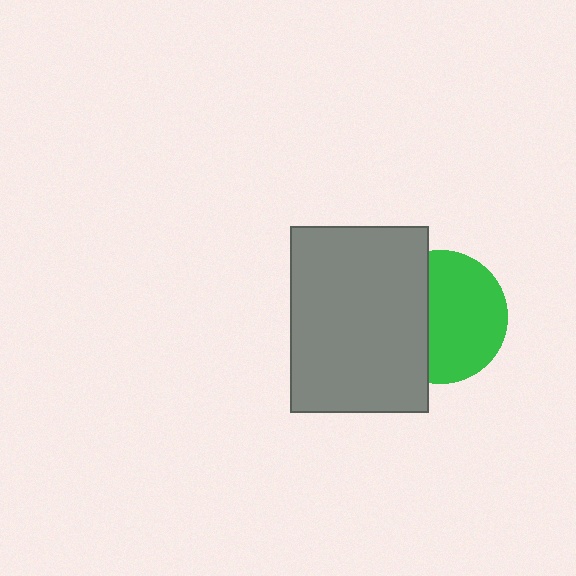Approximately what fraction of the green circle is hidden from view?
Roughly 40% of the green circle is hidden behind the gray rectangle.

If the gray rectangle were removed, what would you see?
You would see the complete green circle.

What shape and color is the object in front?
The object in front is a gray rectangle.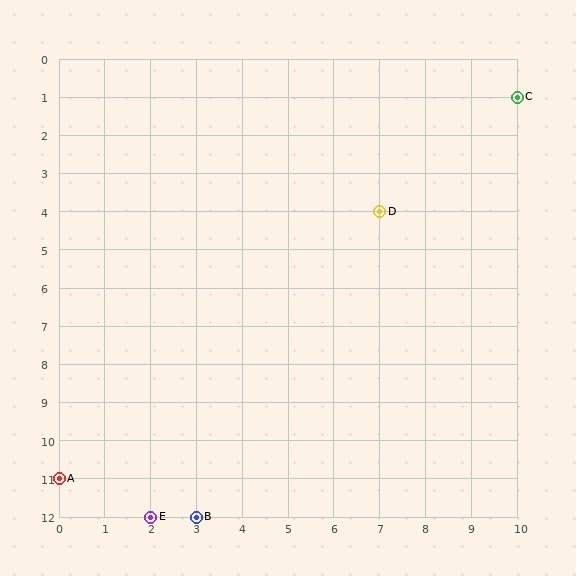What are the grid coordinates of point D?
Point D is at grid coordinates (7, 4).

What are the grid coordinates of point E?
Point E is at grid coordinates (2, 12).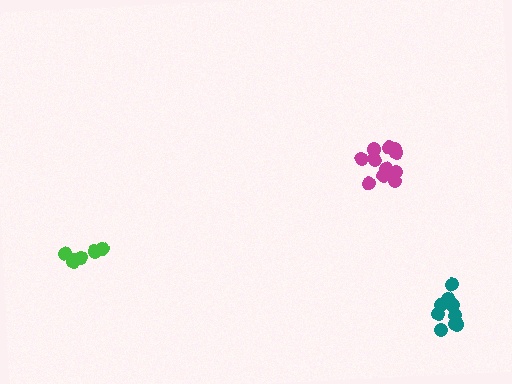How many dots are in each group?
Group 1: 6 dots, Group 2: 9 dots, Group 3: 12 dots (27 total).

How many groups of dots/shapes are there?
There are 3 groups.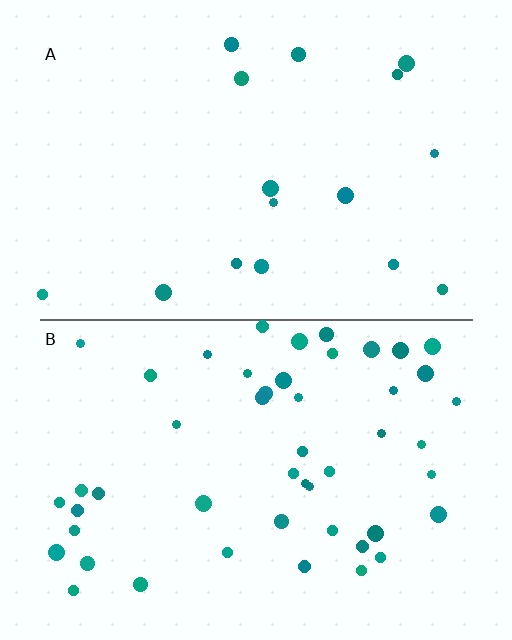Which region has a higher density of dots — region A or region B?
B (the bottom).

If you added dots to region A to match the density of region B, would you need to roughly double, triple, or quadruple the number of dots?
Approximately triple.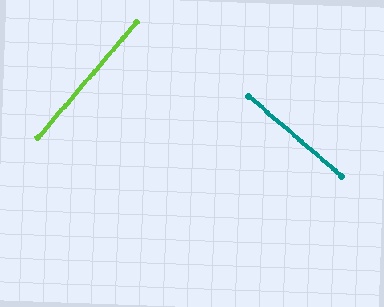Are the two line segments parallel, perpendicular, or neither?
Perpendicular — they meet at approximately 90°.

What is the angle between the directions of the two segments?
Approximately 90 degrees.